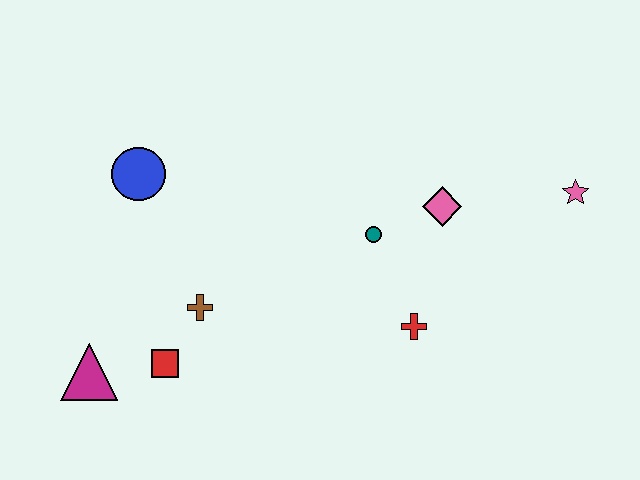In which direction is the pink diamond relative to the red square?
The pink diamond is to the right of the red square.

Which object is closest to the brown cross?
The red square is closest to the brown cross.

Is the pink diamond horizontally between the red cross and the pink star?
Yes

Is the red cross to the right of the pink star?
No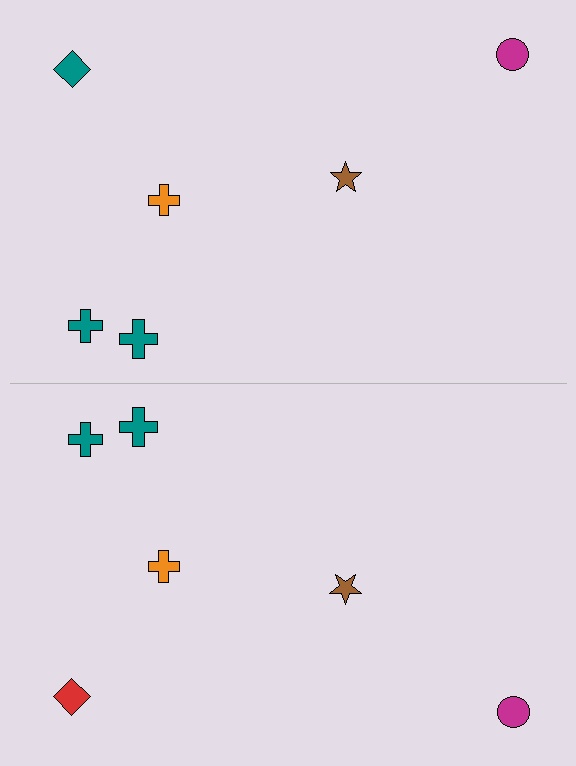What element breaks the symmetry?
The red diamond on the bottom side breaks the symmetry — its mirror counterpart is teal.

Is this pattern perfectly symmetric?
No, the pattern is not perfectly symmetric. The red diamond on the bottom side breaks the symmetry — its mirror counterpart is teal.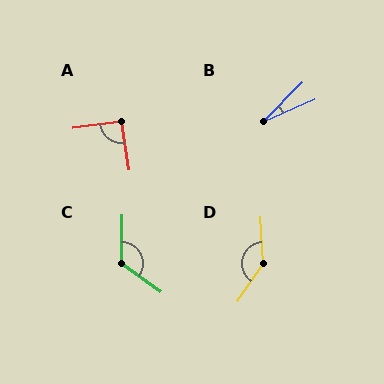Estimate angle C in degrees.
Approximately 126 degrees.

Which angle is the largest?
D, at approximately 142 degrees.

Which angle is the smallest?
B, at approximately 22 degrees.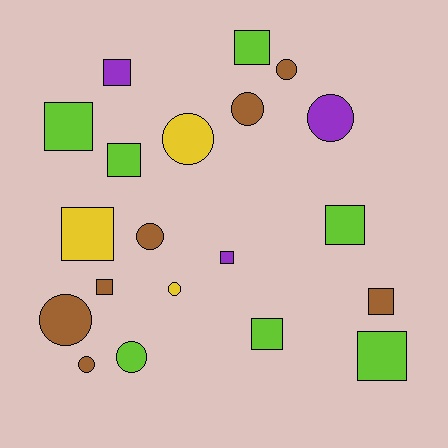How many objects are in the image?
There are 20 objects.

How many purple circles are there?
There is 1 purple circle.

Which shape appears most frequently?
Square, with 11 objects.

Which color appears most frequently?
Brown, with 7 objects.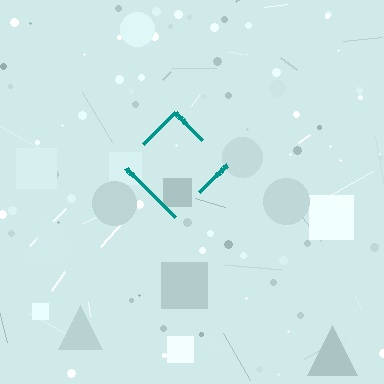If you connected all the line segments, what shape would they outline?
They would outline a diamond.